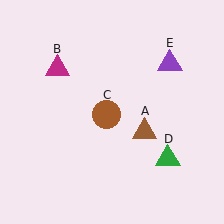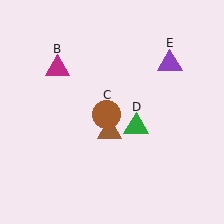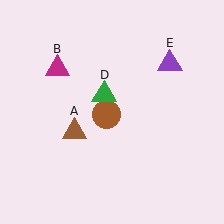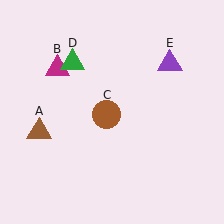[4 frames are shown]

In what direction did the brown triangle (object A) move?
The brown triangle (object A) moved left.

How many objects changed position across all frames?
2 objects changed position: brown triangle (object A), green triangle (object D).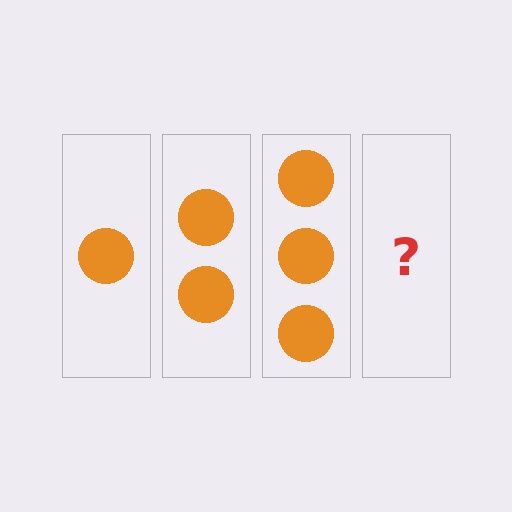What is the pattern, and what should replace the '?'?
The pattern is that each step adds one more circle. The '?' should be 4 circles.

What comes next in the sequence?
The next element should be 4 circles.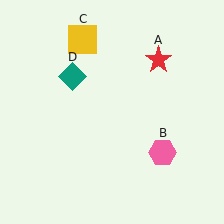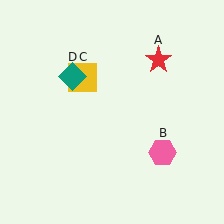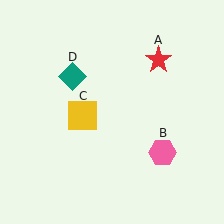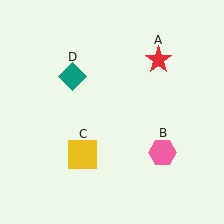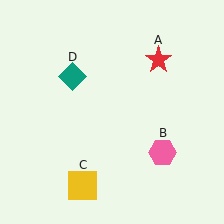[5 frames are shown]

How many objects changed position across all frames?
1 object changed position: yellow square (object C).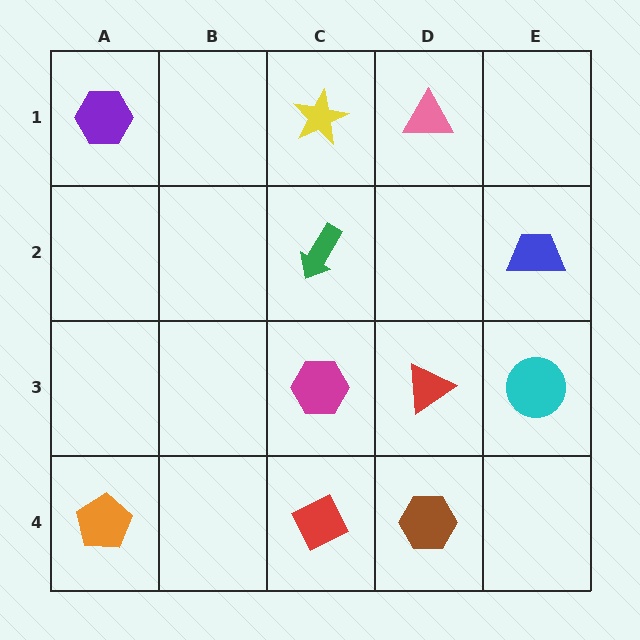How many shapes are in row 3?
3 shapes.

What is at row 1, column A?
A purple hexagon.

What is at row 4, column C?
A red diamond.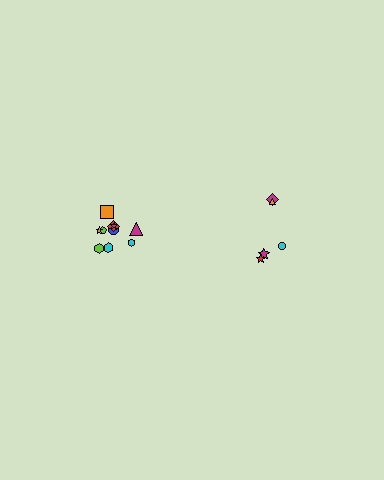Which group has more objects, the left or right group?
The left group.